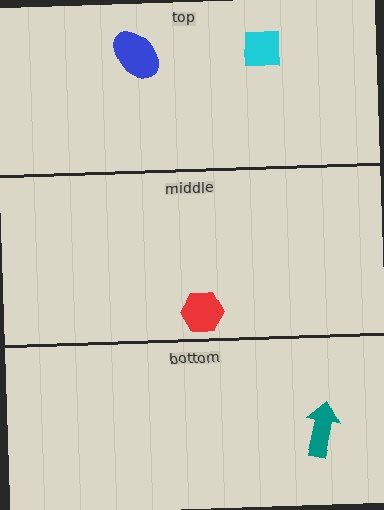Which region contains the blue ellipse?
The top region.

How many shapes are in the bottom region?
1.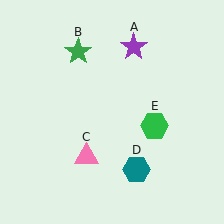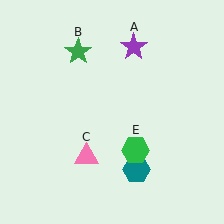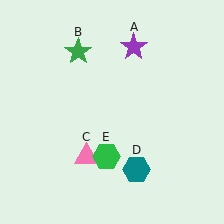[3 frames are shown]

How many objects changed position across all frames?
1 object changed position: green hexagon (object E).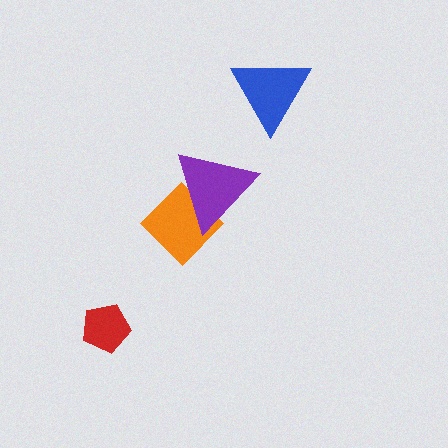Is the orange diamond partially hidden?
Yes, it is partially covered by another shape.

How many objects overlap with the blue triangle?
0 objects overlap with the blue triangle.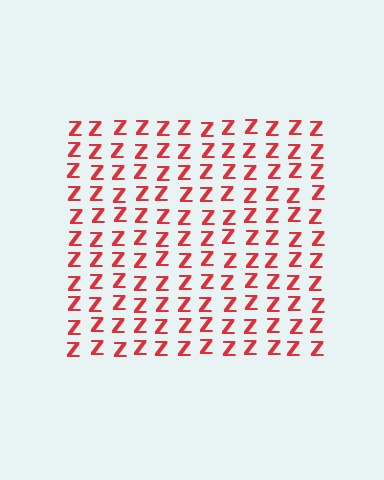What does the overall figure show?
The overall figure shows a square.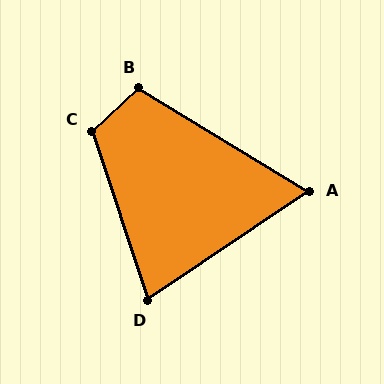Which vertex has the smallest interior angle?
A, at approximately 65 degrees.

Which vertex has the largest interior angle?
C, at approximately 115 degrees.